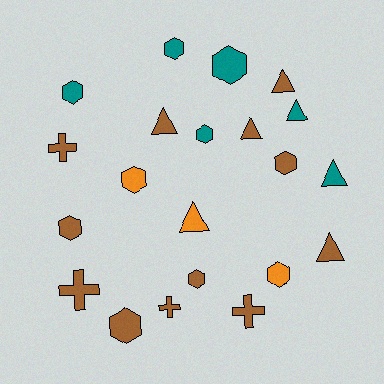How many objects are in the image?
There are 21 objects.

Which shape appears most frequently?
Hexagon, with 10 objects.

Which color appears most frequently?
Brown, with 12 objects.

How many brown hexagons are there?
There are 4 brown hexagons.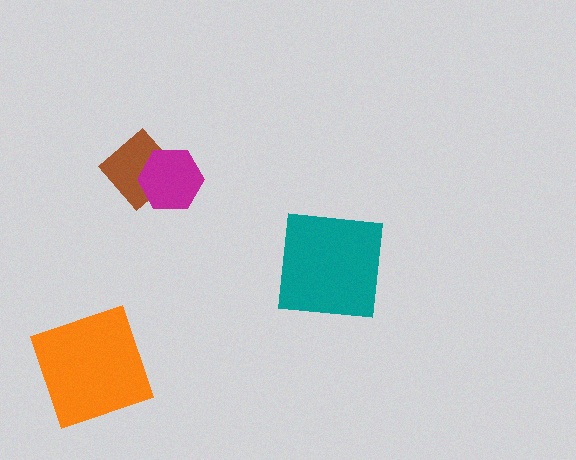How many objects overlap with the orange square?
0 objects overlap with the orange square.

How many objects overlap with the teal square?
0 objects overlap with the teal square.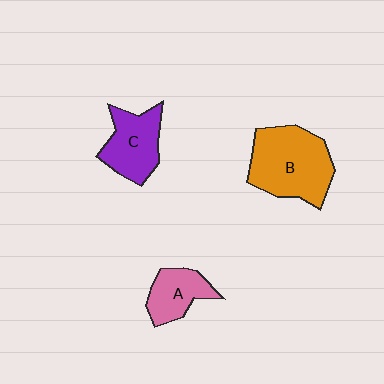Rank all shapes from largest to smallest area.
From largest to smallest: B (orange), C (purple), A (pink).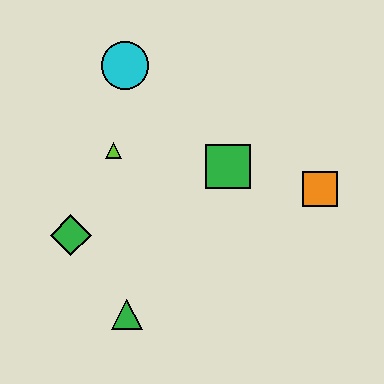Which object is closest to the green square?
The orange square is closest to the green square.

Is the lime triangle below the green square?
No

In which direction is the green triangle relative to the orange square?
The green triangle is to the left of the orange square.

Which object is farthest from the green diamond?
The orange square is farthest from the green diamond.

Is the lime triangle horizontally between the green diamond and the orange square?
Yes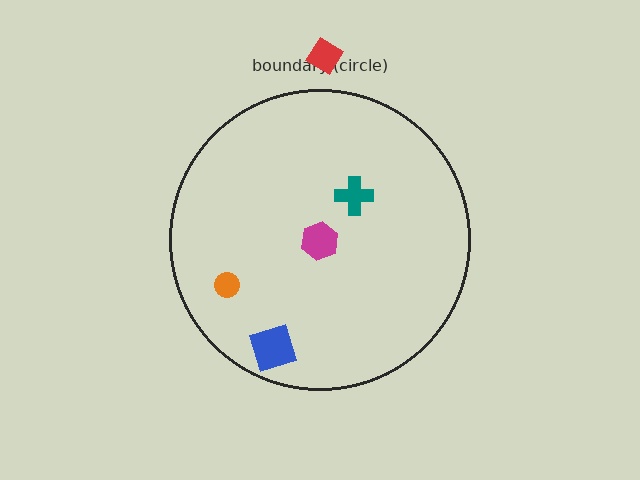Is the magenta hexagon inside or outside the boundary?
Inside.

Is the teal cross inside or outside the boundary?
Inside.